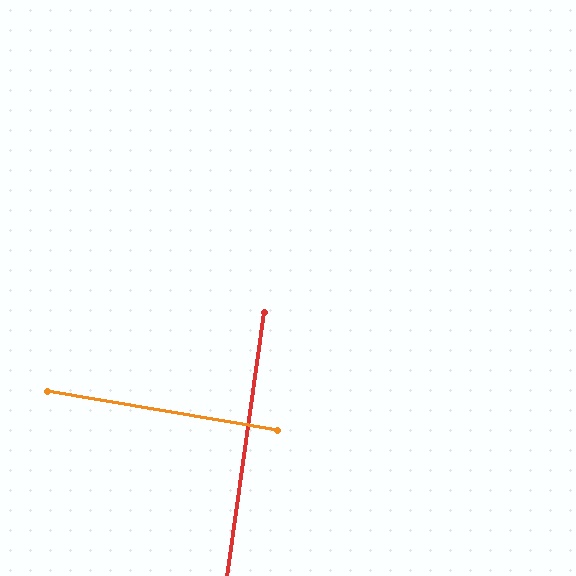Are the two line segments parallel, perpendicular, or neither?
Perpendicular — they meet at approximately 88°.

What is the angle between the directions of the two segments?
Approximately 88 degrees.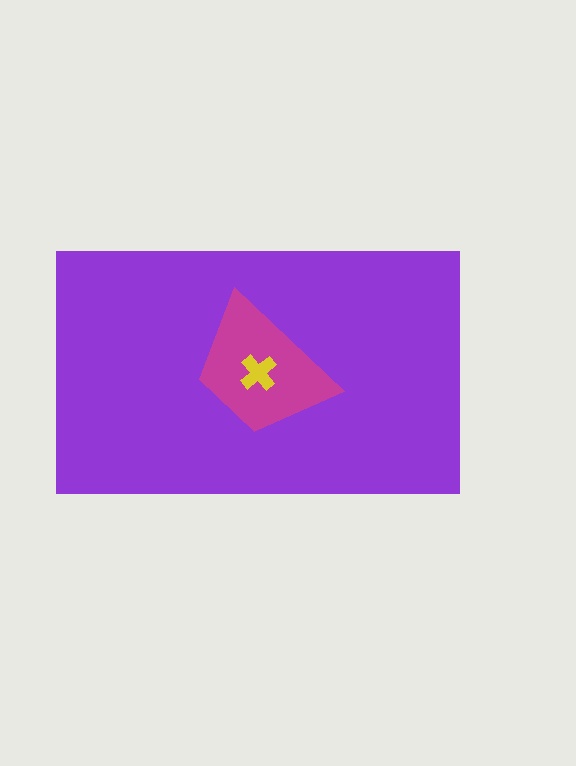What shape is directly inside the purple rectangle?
The magenta trapezoid.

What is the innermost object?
The yellow cross.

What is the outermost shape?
The purple rectangle.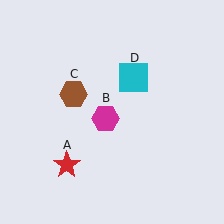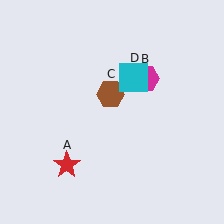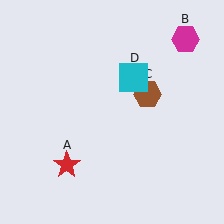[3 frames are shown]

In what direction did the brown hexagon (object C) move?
The brown hexagon (object C) moved right.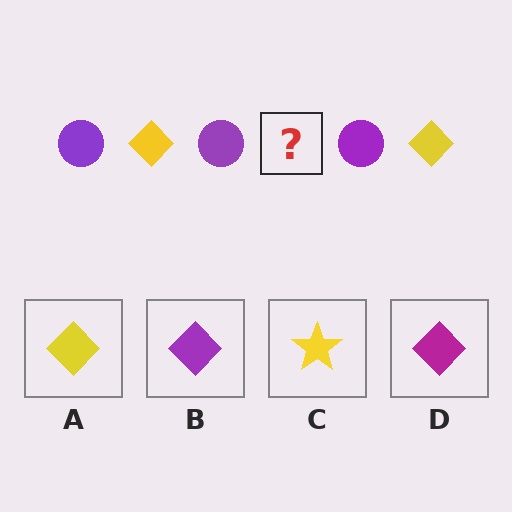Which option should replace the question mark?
Option A.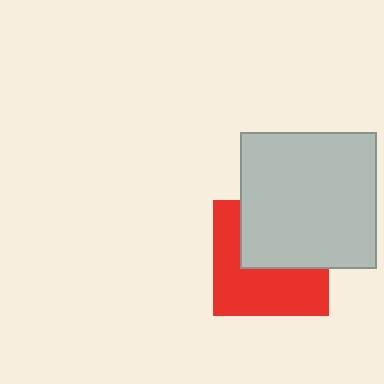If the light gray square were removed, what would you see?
You would see the complete red square.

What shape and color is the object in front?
The object in front is a light gray square.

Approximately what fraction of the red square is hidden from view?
Roughly 47% of the red square is hidden behind the light gray square.